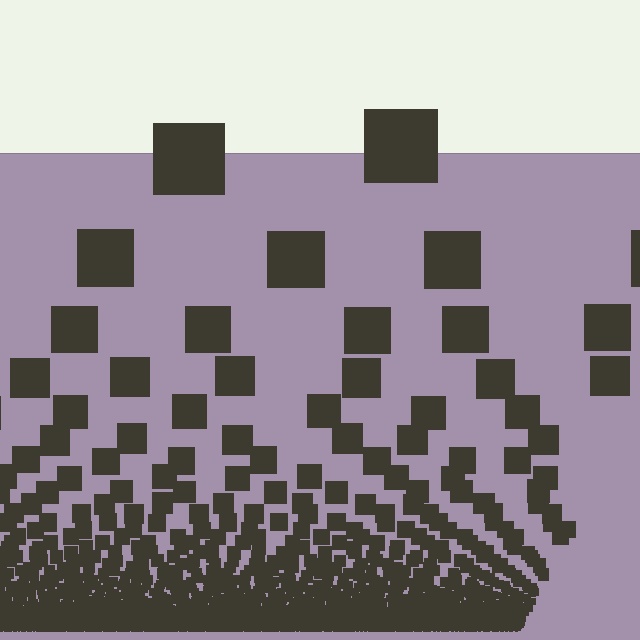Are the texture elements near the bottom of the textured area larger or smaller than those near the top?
Smaller. The gradient is inverted — elements near the bottom are smaller and denser.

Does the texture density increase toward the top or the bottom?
Density increases toward the bottom.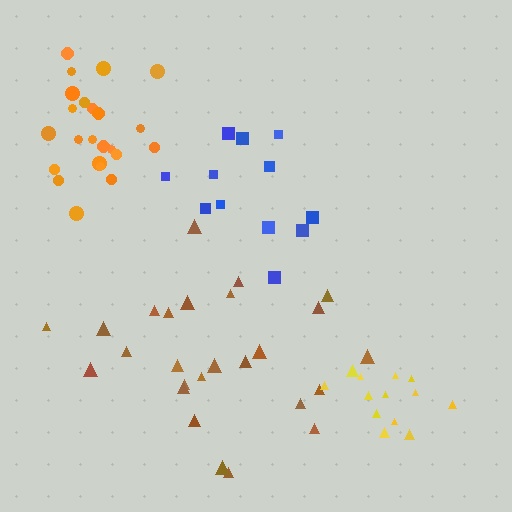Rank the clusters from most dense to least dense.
yellow, orange, brown, blue.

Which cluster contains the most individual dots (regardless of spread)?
Brown (27).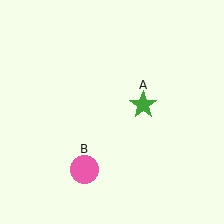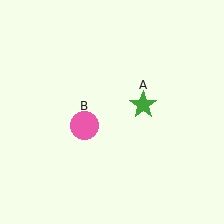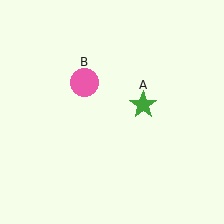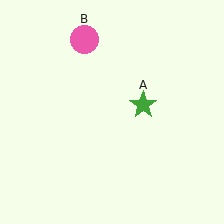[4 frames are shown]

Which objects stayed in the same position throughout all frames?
Green star (object A) remained stationary.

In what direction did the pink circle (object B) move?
The pink circle (object B) moved up.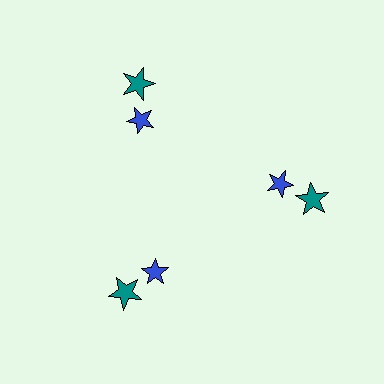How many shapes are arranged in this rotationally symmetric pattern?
There are 6 shapes, arranged in 3 groups of 2.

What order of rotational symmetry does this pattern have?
This pattern has 3-fold rotational symmetry.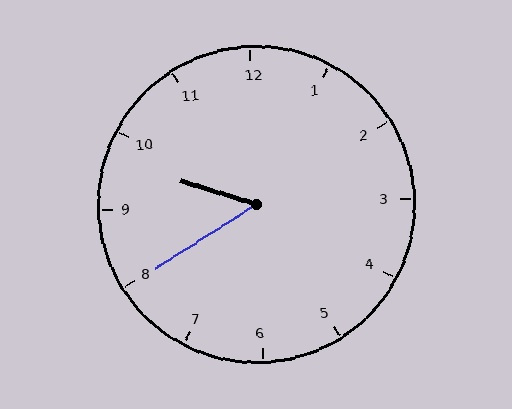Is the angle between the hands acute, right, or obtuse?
It is acute.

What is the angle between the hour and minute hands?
Approximately 50 degrees.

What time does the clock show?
9:40.